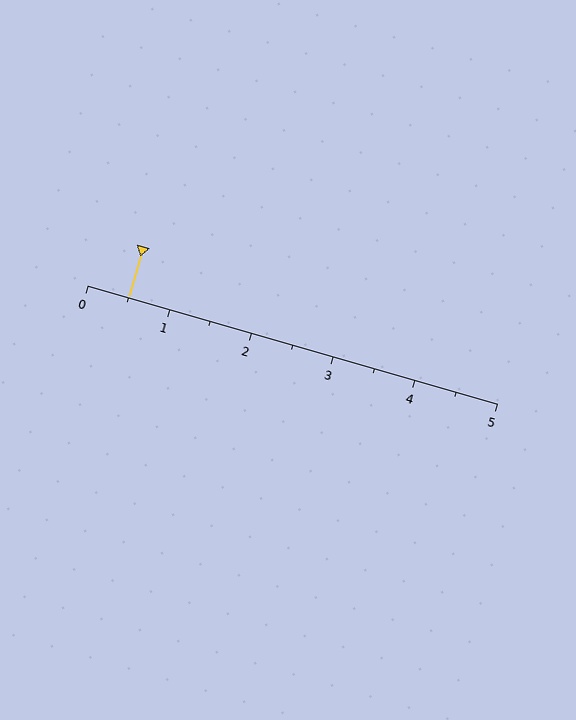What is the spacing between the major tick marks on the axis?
The major ticks are spaced 1 apart.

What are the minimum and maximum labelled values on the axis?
The axis runs from 0 to 5.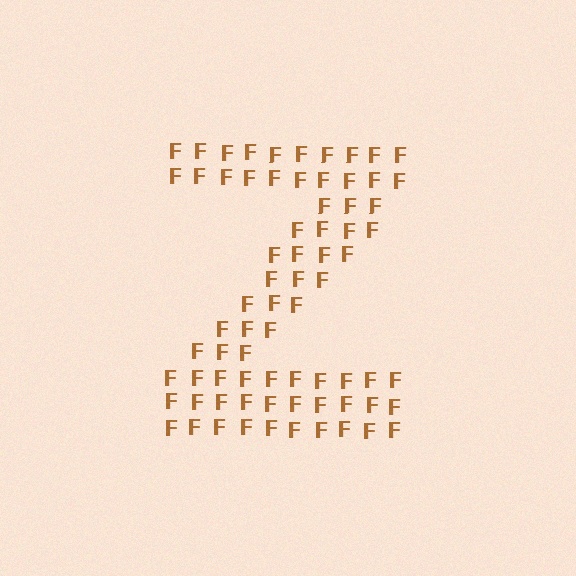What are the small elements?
The small elements are letter F's.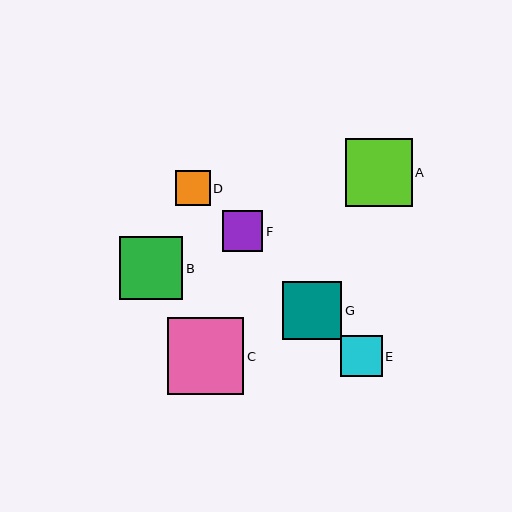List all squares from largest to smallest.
From largest to smallest: C, A, B, G, E, F, D.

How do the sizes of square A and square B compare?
Square A and square B are approximately the same size.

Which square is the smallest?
Square D is the smallest with a size of approximately 34 pixels.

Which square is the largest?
Square C is the largest with a size of approximately 76 pixels.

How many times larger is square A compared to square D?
Square A is approximately 2.0 times the size of square D.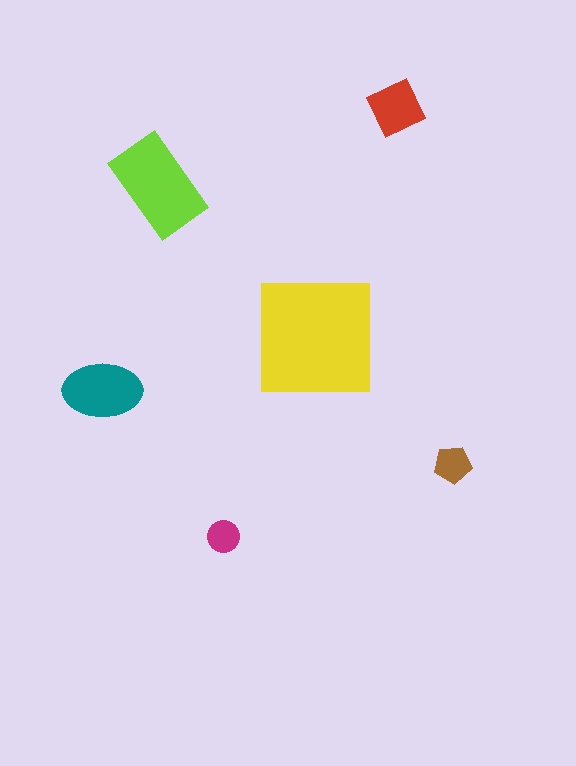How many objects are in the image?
There are 6 objects in the image.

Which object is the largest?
The yellow square.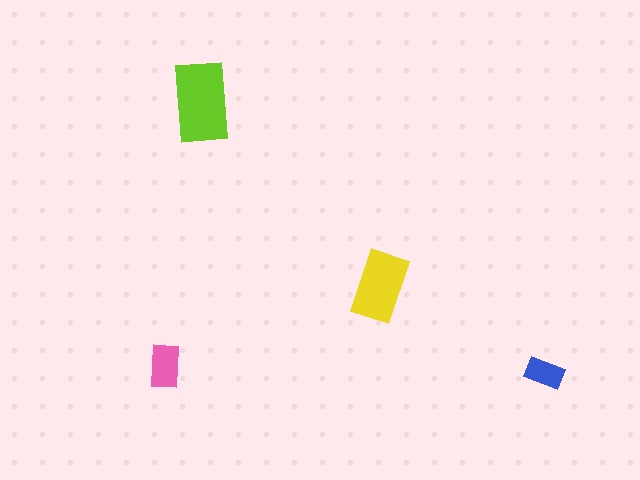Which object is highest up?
The lime rectangle is topmost.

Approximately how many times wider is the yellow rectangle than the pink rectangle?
About 1.5 times wider.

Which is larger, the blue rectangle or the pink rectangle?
The pink one.